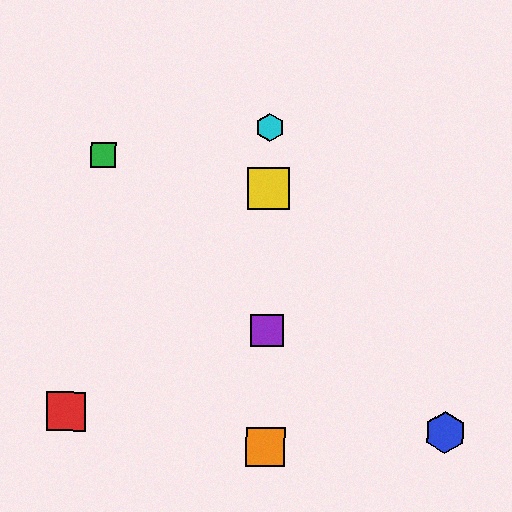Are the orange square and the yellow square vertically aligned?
Yes, both are at x≈265.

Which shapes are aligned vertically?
The yellow square, the purple square, the orange square, the cyan hexagon are aligned vertically.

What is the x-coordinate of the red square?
The red square is at x≈66.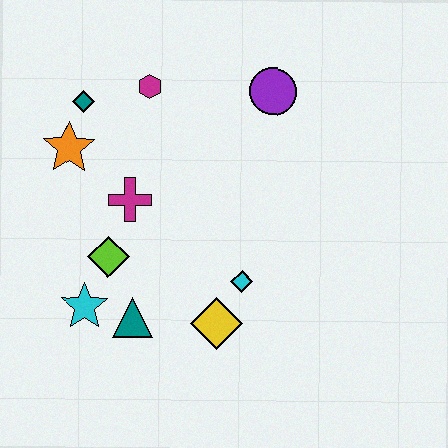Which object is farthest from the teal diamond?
The yellow diamond is farthest from the teal diamond.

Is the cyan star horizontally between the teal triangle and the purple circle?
No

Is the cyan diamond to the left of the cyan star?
No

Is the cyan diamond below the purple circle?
Yes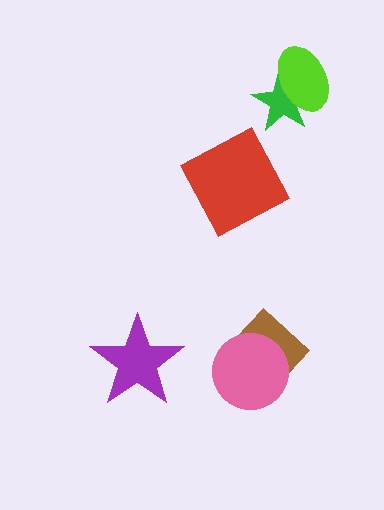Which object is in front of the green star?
The lime ellipse is in front of the green star.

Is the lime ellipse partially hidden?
No, no other shape covers it.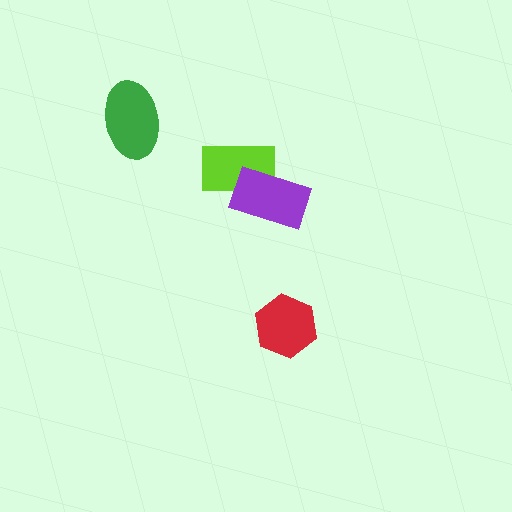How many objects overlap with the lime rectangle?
1 object overlaps with the lime rectangle.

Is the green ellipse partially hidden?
No, no other shape covers it.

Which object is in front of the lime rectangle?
The purple rectangle is in front of the lime rectangle.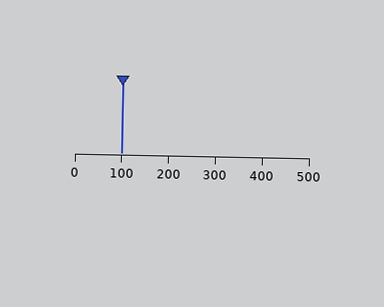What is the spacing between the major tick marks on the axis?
The major ticks are spaced 100 apart.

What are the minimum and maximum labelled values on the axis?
The axis runs from 0 to 500.